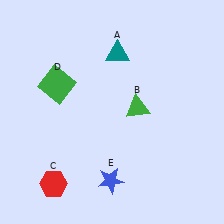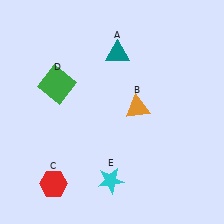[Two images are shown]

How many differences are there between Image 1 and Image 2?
There are 2 differences between the two images.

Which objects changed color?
B changed from green to orange. E changed from blue to cyan.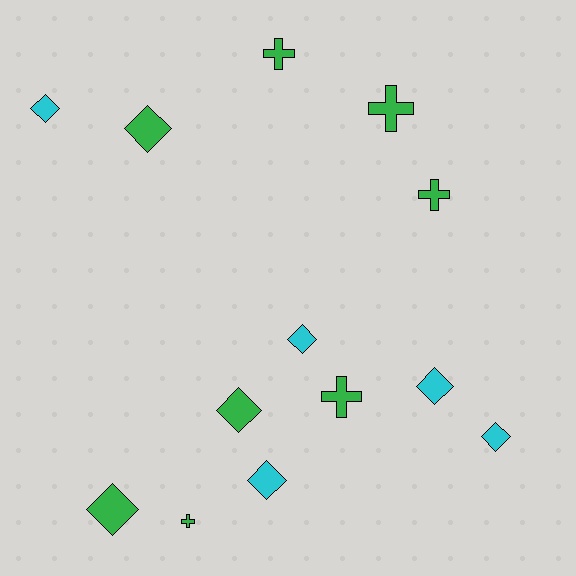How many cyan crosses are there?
There are no cyan crosses.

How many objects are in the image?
There are 13 objects.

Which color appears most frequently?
Green, with 8 objects.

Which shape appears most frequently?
Diamond, with 8 objects.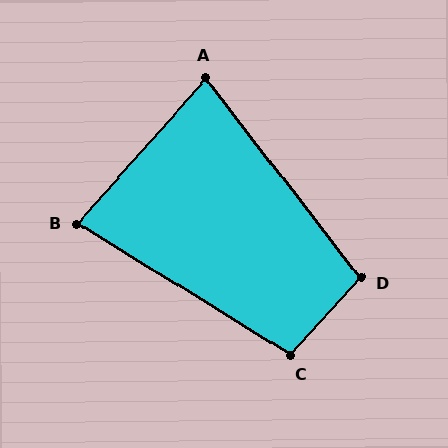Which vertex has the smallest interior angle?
A, at approximately 80 degrees.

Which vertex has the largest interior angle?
C, at approximately 100 degrees.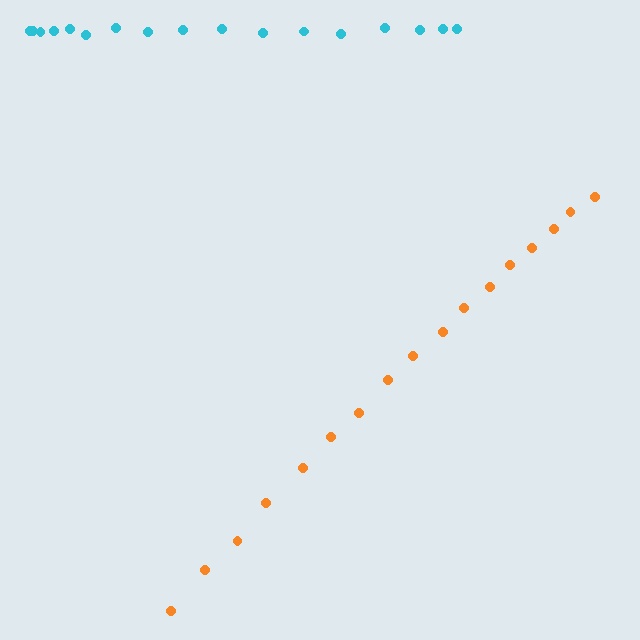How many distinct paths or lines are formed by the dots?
There are 2 distinct paths.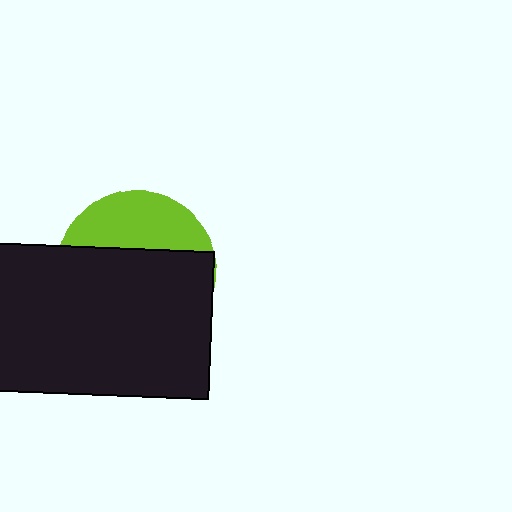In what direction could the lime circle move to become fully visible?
The lime circle could move up. That would shift it out from behind the black rectangle entirely.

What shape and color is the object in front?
The object in front is a black rectangle.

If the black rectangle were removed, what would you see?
You would see the complete lime circle.